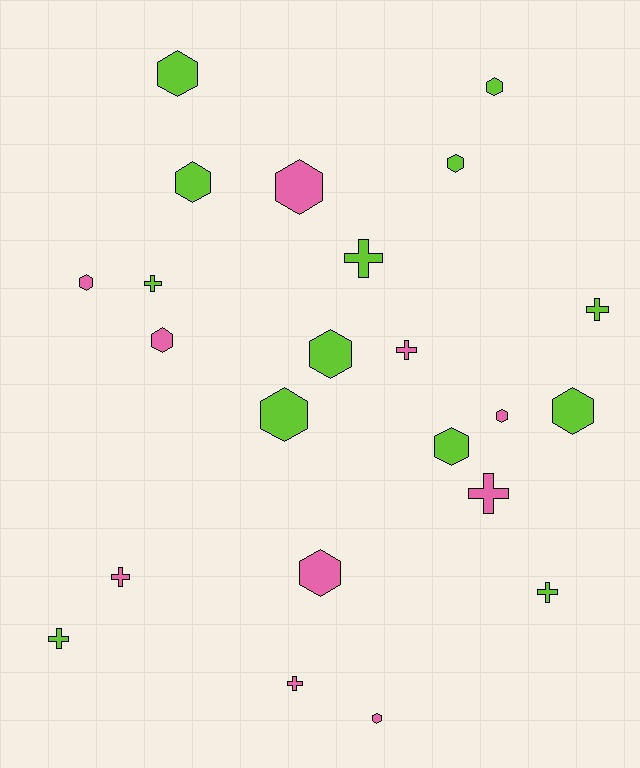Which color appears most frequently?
Lime, with 13 objects.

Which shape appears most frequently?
Hexagon, with 14 objects.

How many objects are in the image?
There are 23 objects.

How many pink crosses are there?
There are 4 pink crosses.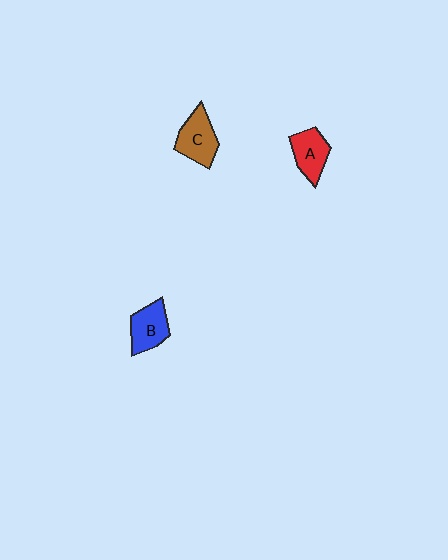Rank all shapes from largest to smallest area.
From largest to smallest: C (brown), B (blue), A (red).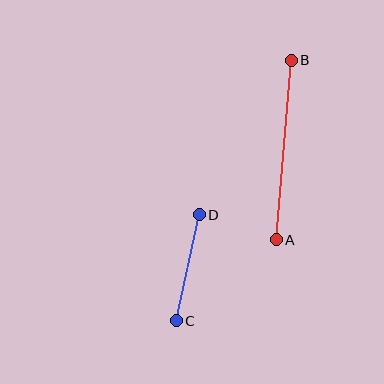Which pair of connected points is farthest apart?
Points A and B are farthest apart.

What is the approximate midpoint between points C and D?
The midpoint is at approximately (188, 268) pixels.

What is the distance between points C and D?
The distance is approximately 108 pixels.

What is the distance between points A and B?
The distance is approximately 180 pixels.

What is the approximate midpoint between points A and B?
The midpoint is at approximately (284, 150) pixels.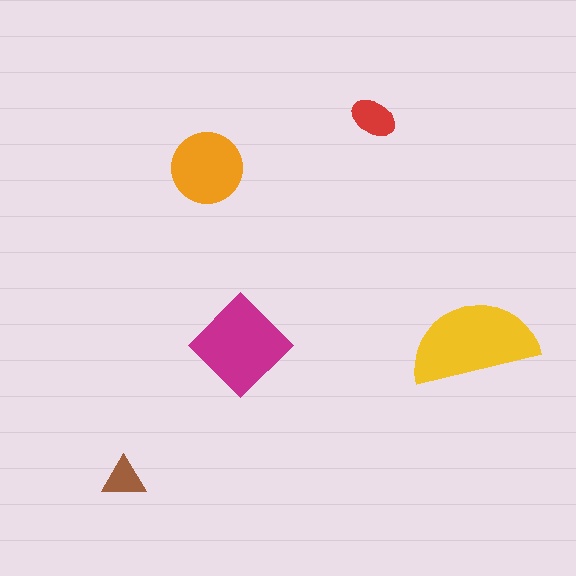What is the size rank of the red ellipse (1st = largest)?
4th.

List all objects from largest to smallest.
The yellow semicircle, the magenta diamond, the orange circle, the red ellipse, the brown triangle.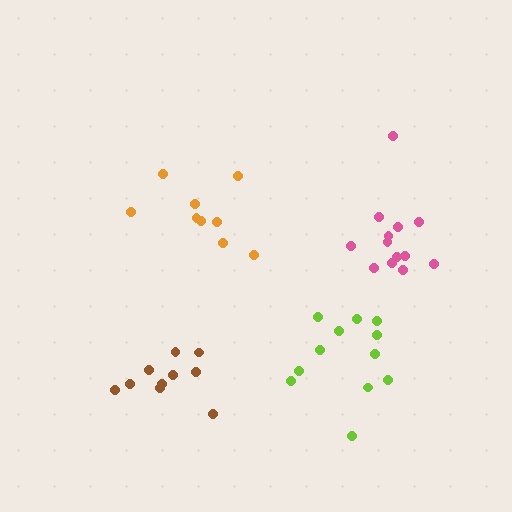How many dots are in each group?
Group 1: 9 dots, Group 2: 10 dots, Group 3: 12 dots, Group 4: 13 dots (44 total).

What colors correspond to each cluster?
The clusters are colored: orange, brown, lime, pink.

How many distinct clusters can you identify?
There are 4 distinct clusters.